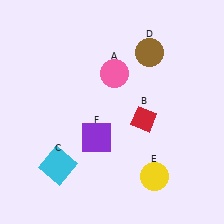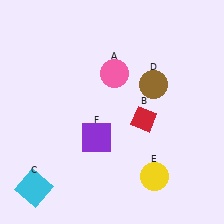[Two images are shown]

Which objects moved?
The objects that moved are: the cyan square (C), the brown circle (D).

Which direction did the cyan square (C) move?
The cyan square (C) moved left.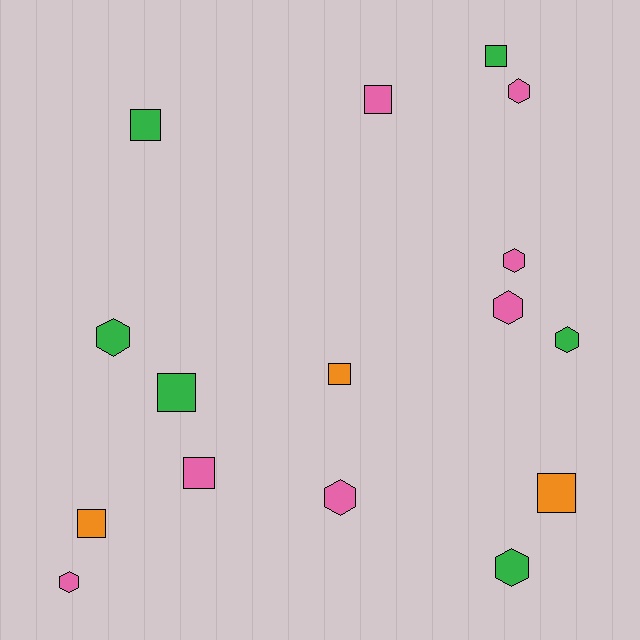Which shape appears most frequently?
Hexagon, with 8 objects.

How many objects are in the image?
There are 16 objects.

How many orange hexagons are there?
There are no orange hexagons.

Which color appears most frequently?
Pink, with 7 objects.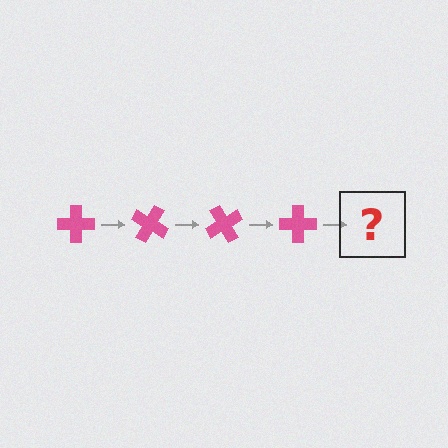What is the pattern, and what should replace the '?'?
The pattern is that the cross rotates 30 degrees each step. The '?' should be a pink cross rotated 120 degrees.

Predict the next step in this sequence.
The next step is a pink cross rotated 120 degrees.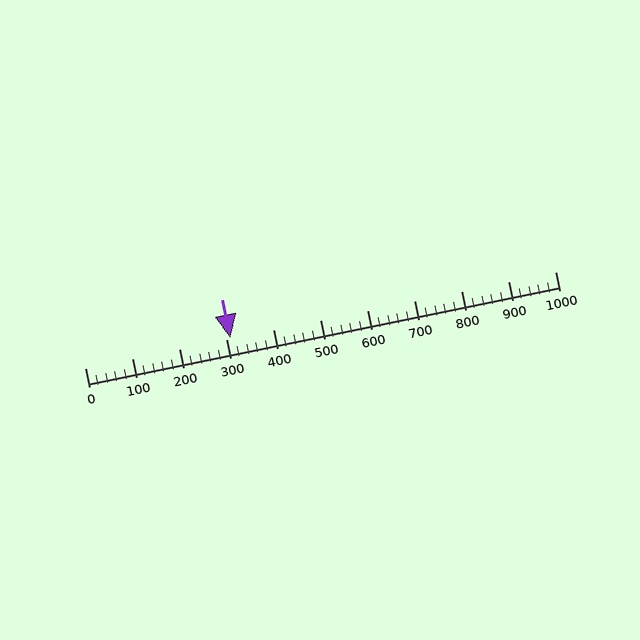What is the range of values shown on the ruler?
The ruler shows values from 0 to 1000.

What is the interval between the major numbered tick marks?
The major tick marks are spaced 100 units apart.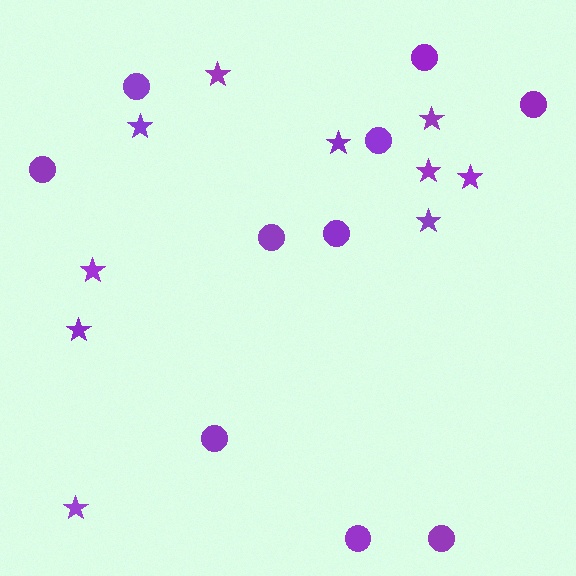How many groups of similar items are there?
There are 2 groups: one group of circles (10) and one group of stars (10).